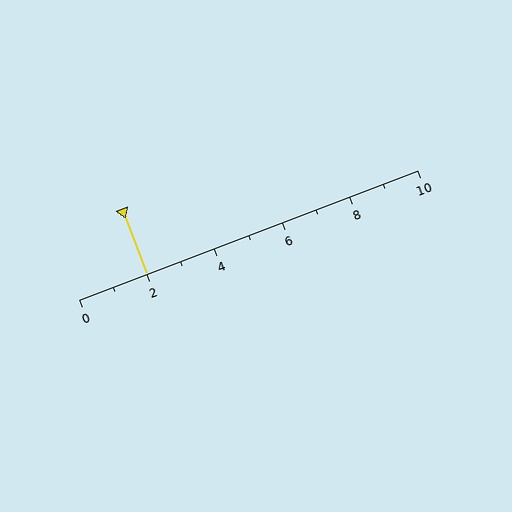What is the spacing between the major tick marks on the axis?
The major ticks are spaced 2 apart.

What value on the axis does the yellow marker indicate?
The marker indicates approximately 2.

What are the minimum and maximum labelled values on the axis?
The axis runs from 0 to 10.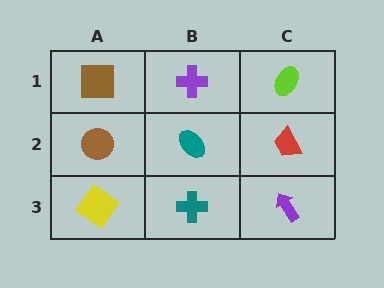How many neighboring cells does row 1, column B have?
3.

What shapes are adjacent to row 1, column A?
A brown circle (row 2, column A), a purple cross (row 1, column B).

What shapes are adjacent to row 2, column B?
A purple cross (row 1, column B), a teal cross (row 3, column B), a brown circle (row 2, column A), a red trapezoid (row 2, column C).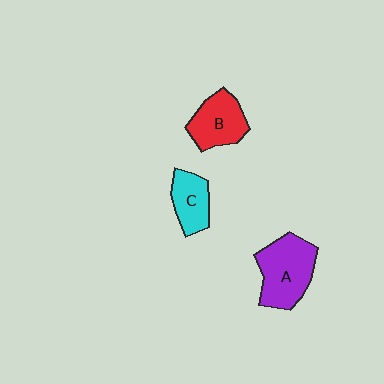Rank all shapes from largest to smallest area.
From largest to smallest: A (purple), B (red), C (cyan).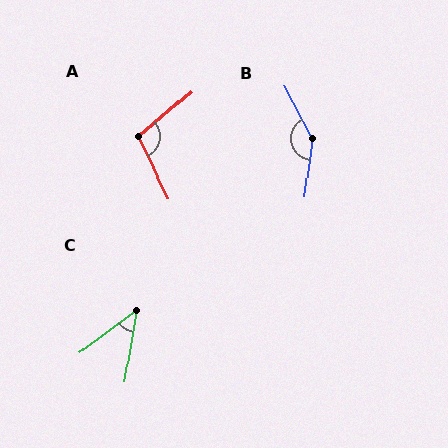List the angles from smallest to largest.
C (44°), A (104°), B (145°).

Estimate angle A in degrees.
Approximately 104 degrees.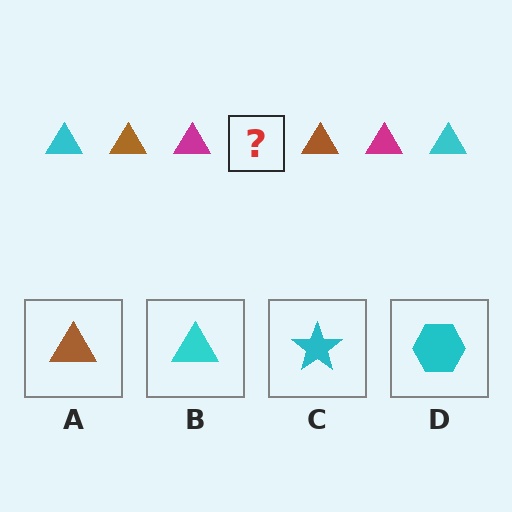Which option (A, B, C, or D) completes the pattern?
B.